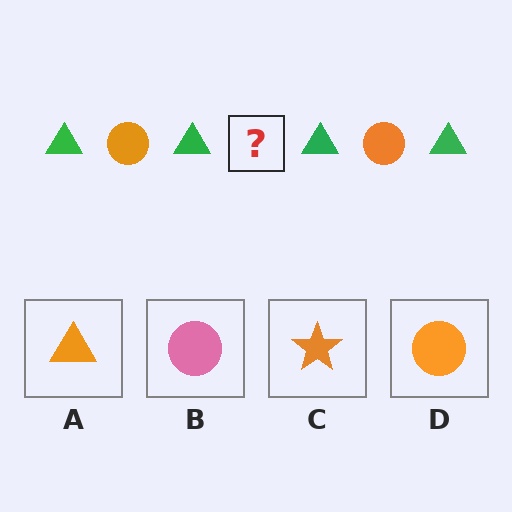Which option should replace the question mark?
Option D.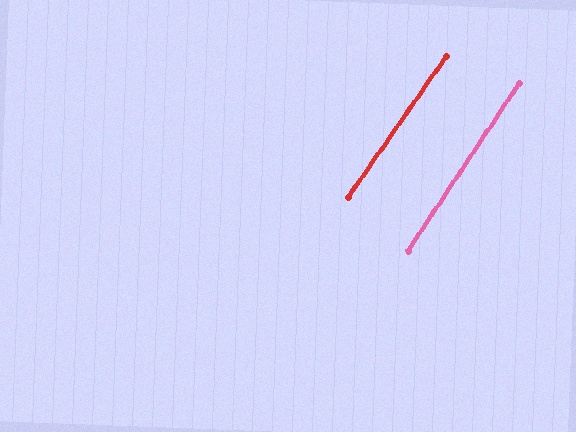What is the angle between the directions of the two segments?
Approximately 1 degree.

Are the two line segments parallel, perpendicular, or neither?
Parallel — their directions differ by only 1.4°.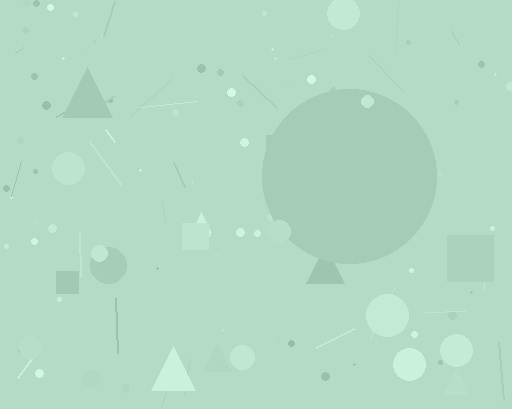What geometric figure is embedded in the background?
A circle is embedded in the background.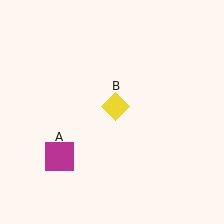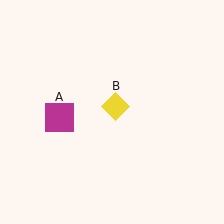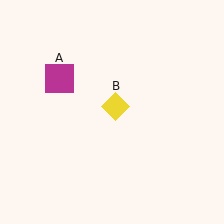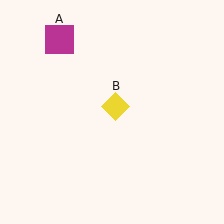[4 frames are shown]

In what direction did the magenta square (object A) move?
The magenta square (object A) moved up.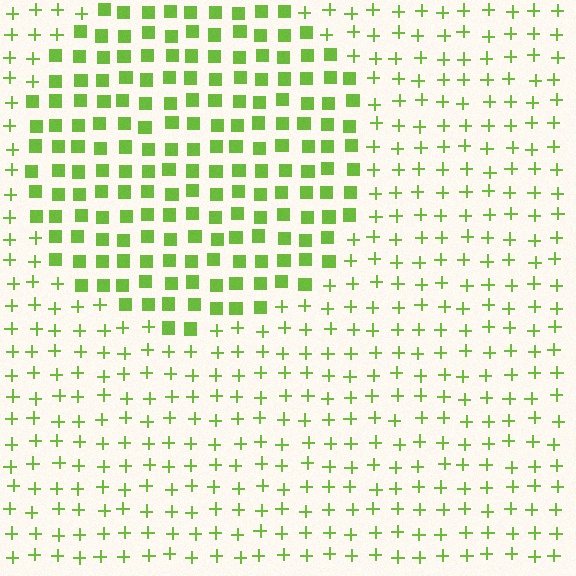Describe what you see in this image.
The image is filled with small lime elements arranged in a uniform grid. A circle-shaped region contains squares, while the surrounding area contains plus signs. The boundary is defined purely by the change in element shape.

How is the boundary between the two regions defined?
The boundary is defined by a change in element shape: squares inside vs. plus signs outside. All elements share the same color and spacing.